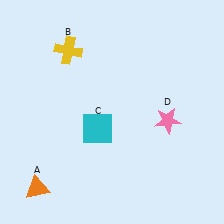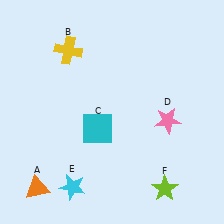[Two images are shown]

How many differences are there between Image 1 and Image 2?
There are 2 differences between the two images.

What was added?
A cyan star (E), a lime star (F) were added in Image 2.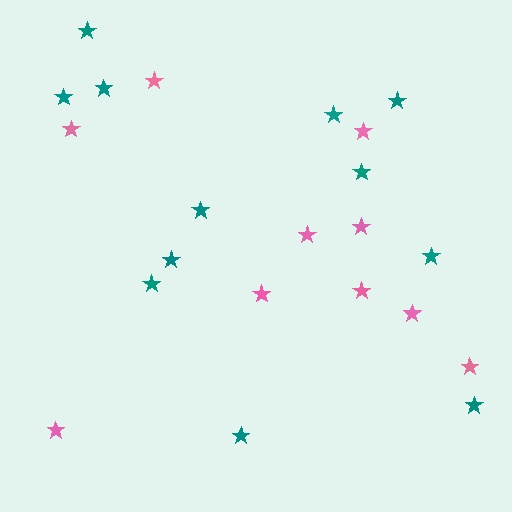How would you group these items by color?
There are 2 groups: one group of pink stars (10) and one group of teal stars (12).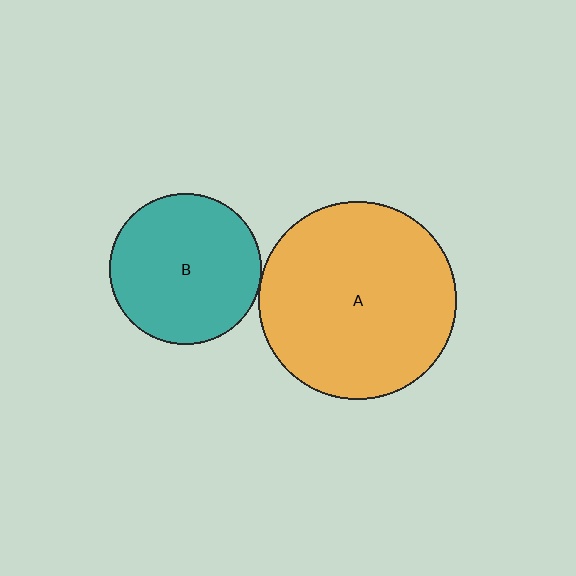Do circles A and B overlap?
Yes.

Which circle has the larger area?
Circle A (orange).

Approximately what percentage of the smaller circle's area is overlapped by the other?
Approximately 5%.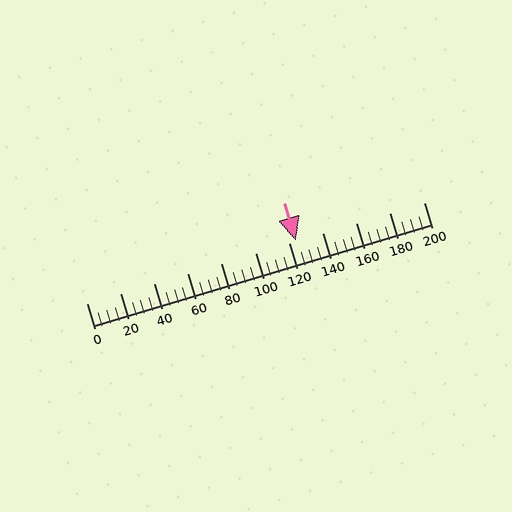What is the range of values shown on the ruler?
The ruler shows values from 0 to 200.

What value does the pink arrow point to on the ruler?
The pink arrow points to approximately 124.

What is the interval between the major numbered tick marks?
The major tick marks are spaced 20 units apart.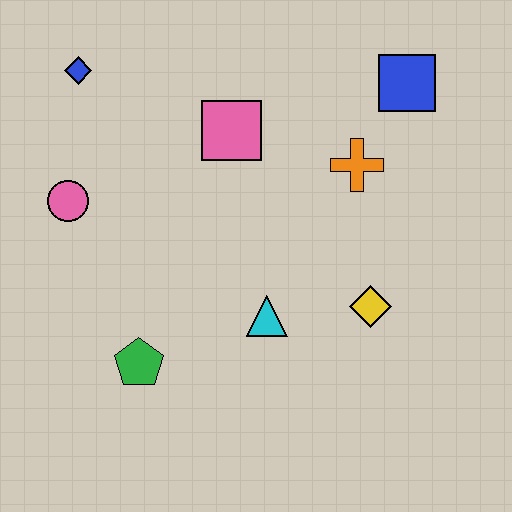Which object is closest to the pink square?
The orange cross is closest to the pink square.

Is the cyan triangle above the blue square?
No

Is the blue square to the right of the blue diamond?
Yes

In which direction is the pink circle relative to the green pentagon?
The pink circle is above the green pentagon.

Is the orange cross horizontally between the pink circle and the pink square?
No